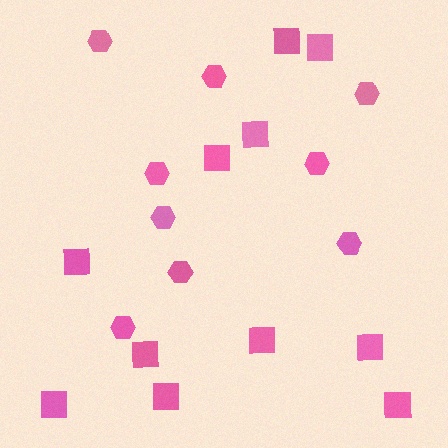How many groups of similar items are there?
There are 2 groups: one group of squares (11) and one group of hexagons (9).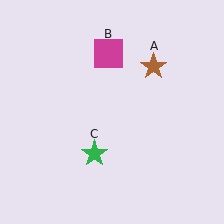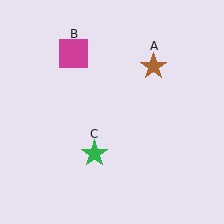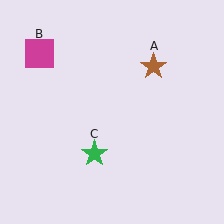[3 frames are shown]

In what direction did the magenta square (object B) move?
The magenta square (object B) moved left.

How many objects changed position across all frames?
1 object changed position: magenta square (object B).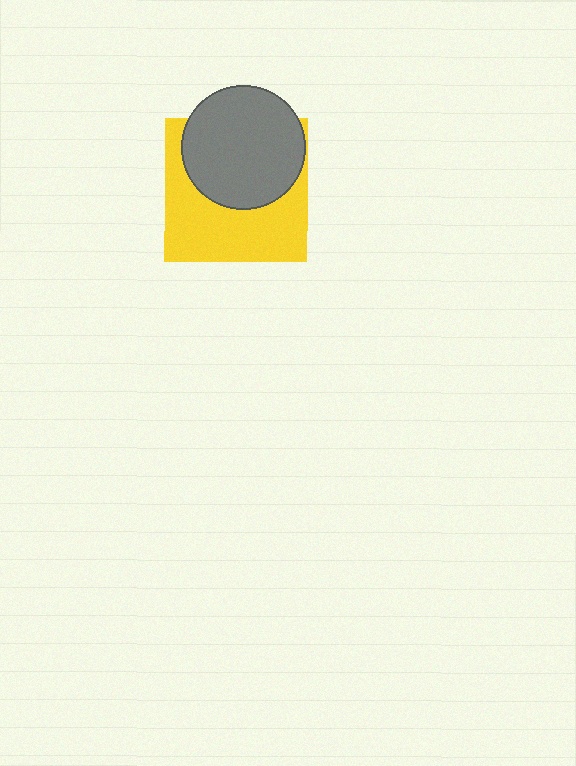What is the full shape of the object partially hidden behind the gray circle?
The partially hidden object is a yellow square.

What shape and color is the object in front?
The object in front is a gray circle.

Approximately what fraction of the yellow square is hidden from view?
Roughly 47% of the yellow square is hidden behind the gray circle.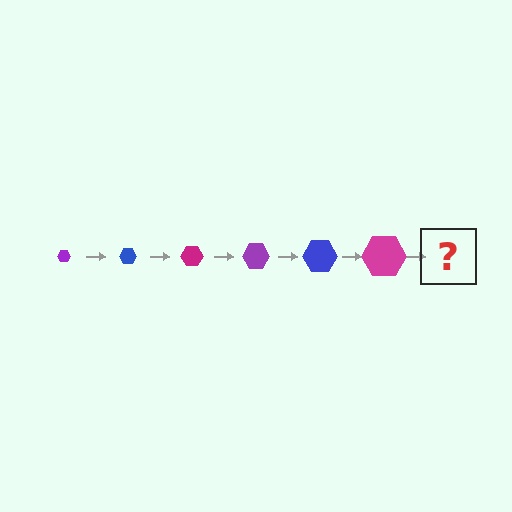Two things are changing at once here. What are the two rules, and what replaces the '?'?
The two rules are that the hexagon grows larger each step and the color cycles through purple, blue, and magenta. The '?' should be a purple hexagon, larger than the previous one.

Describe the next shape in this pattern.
It should be a purple hexagon, larger than the previous one.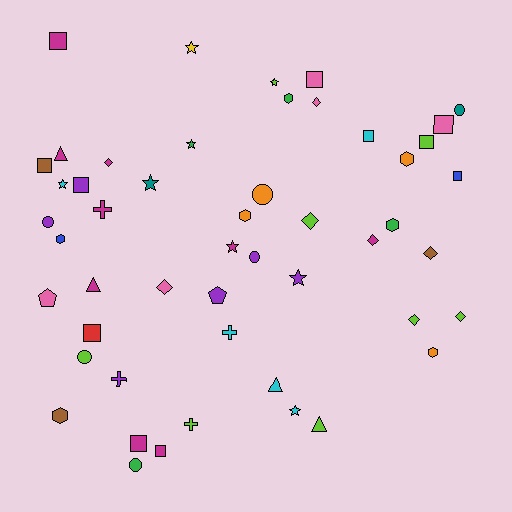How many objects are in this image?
There are 50 objects.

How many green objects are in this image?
There are 4 green objects.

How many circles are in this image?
There are 6 circles.